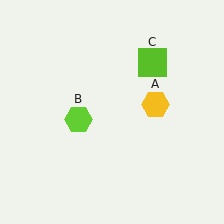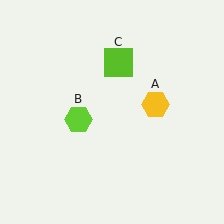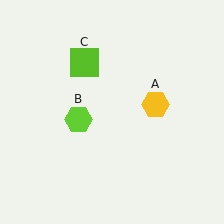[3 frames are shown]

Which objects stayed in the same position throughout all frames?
Yellow hexagon (object A) and lime hexagon (object B) remained stationary.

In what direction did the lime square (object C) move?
The lime square (object C) moved left.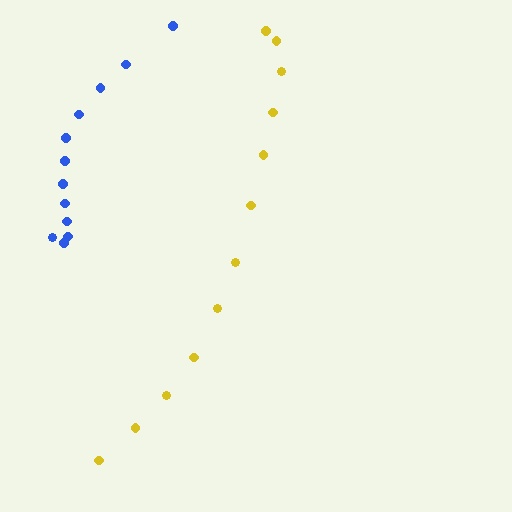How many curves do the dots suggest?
There are 2 distinct paths.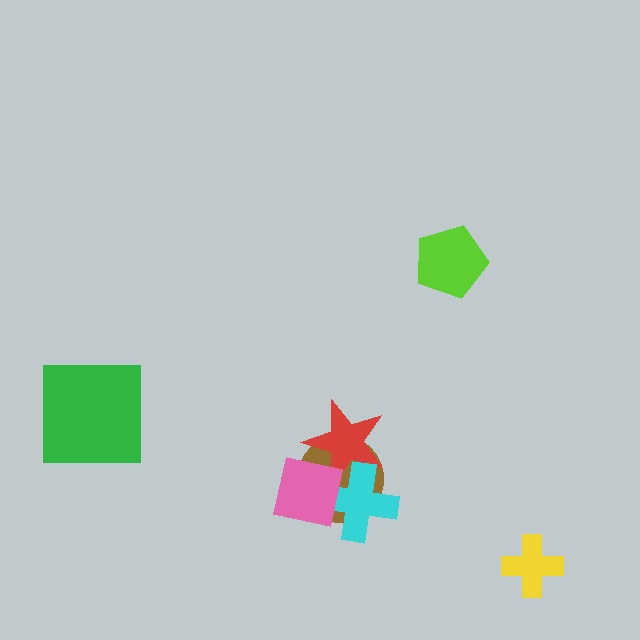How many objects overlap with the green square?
0 objects overlap with the green square.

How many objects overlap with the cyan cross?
3 objects overlap with the cyan cross.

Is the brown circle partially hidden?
Yes, it is partially covered by another shape.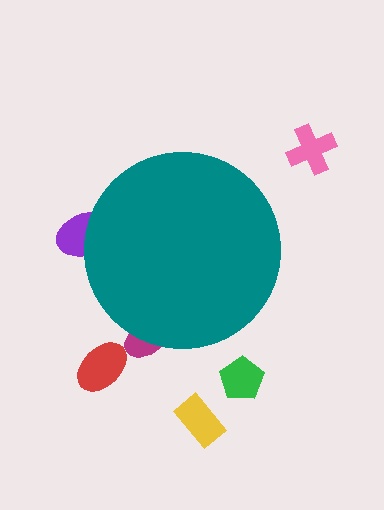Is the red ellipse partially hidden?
No, the red ellipse is fully visible.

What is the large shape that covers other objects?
A teal circle.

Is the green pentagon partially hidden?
No, the green pentagon is fully visible.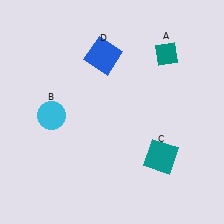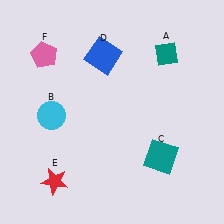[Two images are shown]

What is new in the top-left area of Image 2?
A pink pentagon (F) was added in the top-left area of Image 2.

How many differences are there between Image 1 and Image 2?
There are 2 differences between the two images.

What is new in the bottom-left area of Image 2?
A red star (E) was added in the bottom-left area of Image 2.